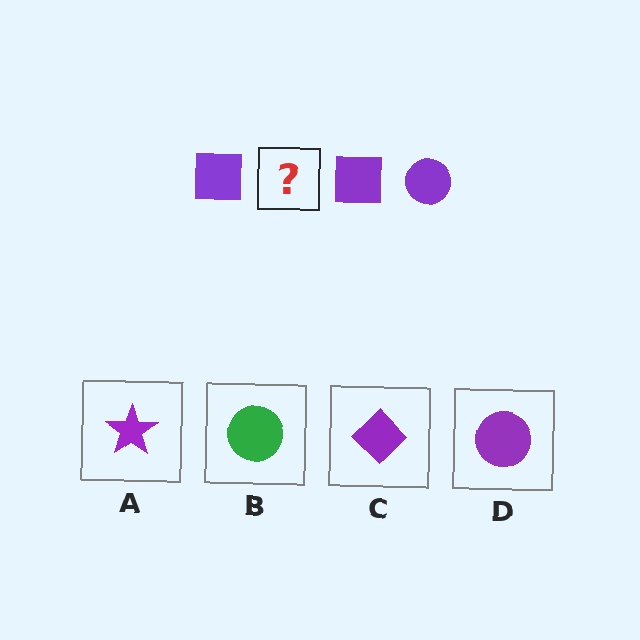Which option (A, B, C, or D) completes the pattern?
D.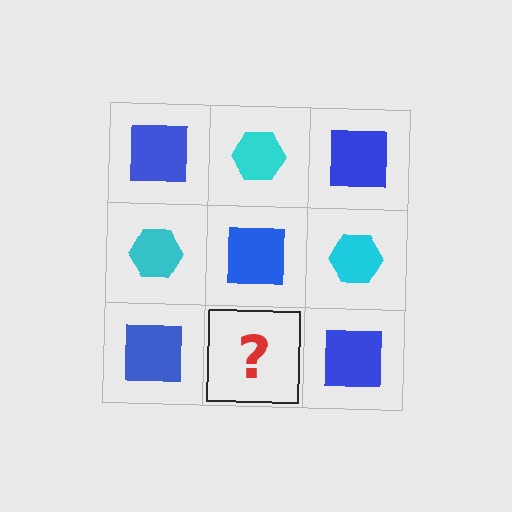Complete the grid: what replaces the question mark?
The question mark should be replaced with a cyan hexagon.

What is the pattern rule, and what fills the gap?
The rule is that it alternates blue square and cyan hexagon in a checkerboard pattern. The gap should be filled with a cyan hexagon.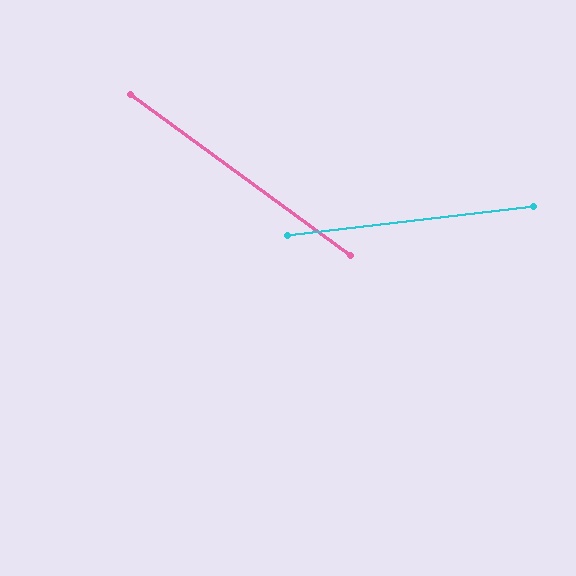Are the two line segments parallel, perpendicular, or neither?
Neither parallel nor perpendicular — they differ by about 43°.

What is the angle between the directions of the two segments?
Approximately 43 degrees.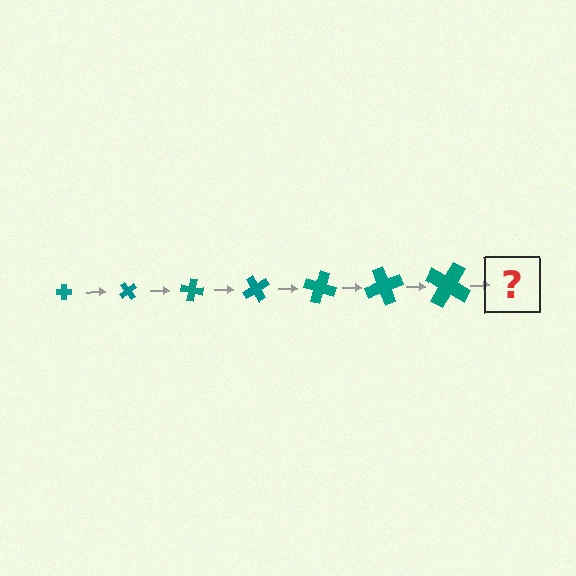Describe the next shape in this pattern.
It should be a cross, larger than the previous one and rotated 350 degrees from the start.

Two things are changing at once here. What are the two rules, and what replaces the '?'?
The two rules are that the cross grows larger each step and it rotates 50 degrees each step. The '?' should be a cross, larger than the previous one and rotated 350 degrees from the start.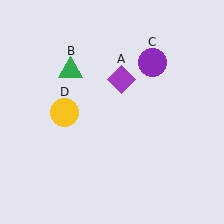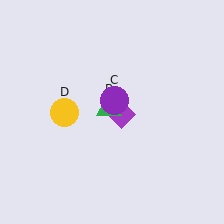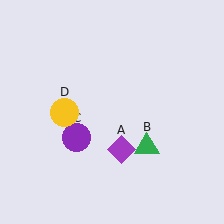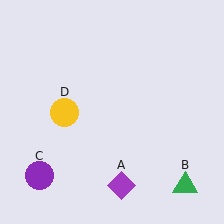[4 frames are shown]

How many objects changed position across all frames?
3 objects changed position: purple diamond (object A), green triangle (object B), purple circle (object C).